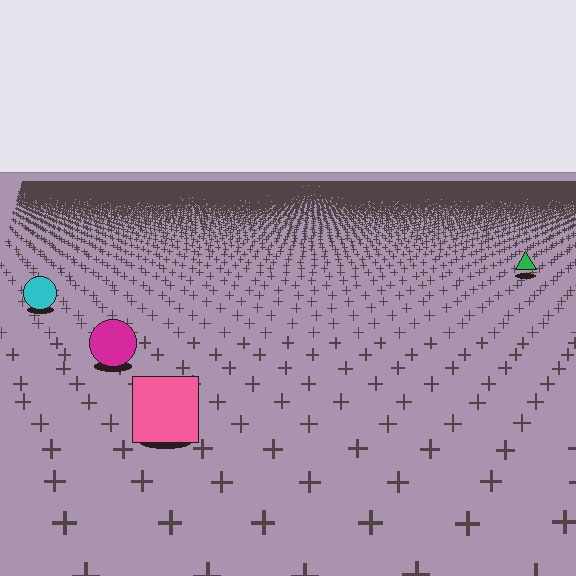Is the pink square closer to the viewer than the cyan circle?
Yes. The pink square is closer — you can tell from the texture gradient: the ground texture is coarser near it.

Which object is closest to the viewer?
The pink square is closest. The texture marks near it are larger and more spread out.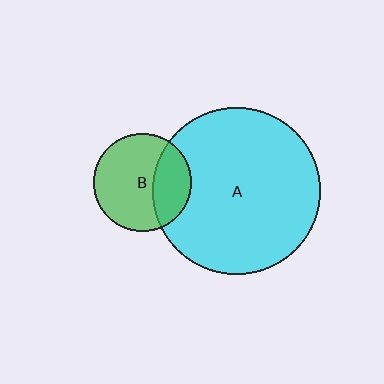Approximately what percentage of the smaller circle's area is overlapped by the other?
Approximately 30%.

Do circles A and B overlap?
Yes.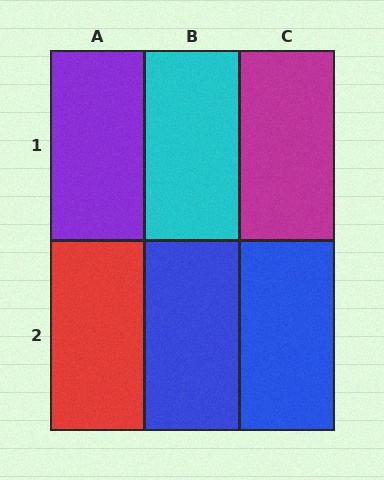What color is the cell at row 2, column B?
Blue.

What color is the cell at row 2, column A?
Red.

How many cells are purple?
1 cell is purple.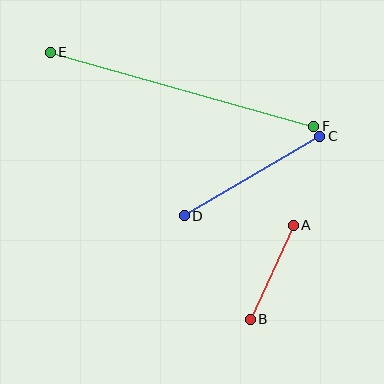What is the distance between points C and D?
The distance is approximately 157 pixels.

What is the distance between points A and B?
The distance is approximately 104 pixels.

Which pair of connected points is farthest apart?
Points E and F are farthest apart.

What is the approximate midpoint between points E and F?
The midpoint is at approximately (182, 89) pixels.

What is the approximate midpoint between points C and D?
The midpoint is at approximately (252, 176) pixels.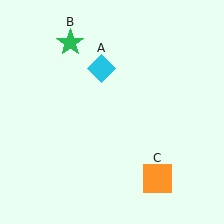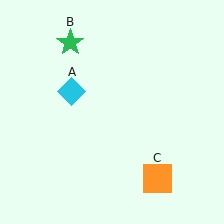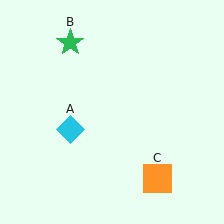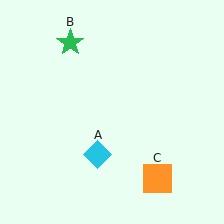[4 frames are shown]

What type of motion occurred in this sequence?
The cyan diamond (object A) rotated counterclockwise around the center of the scene.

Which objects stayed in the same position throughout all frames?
Green star (object B) and orange square (object C) remained stationary.